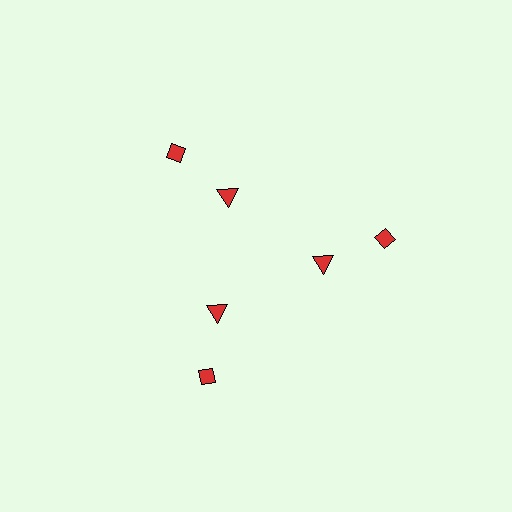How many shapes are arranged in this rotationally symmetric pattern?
There are 6 shapes, arranged in 3 groups of 2.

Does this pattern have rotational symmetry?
Yes, this pattern has 3-fold rotational symmetry. It looks the same after rotating 120 degrees around the center.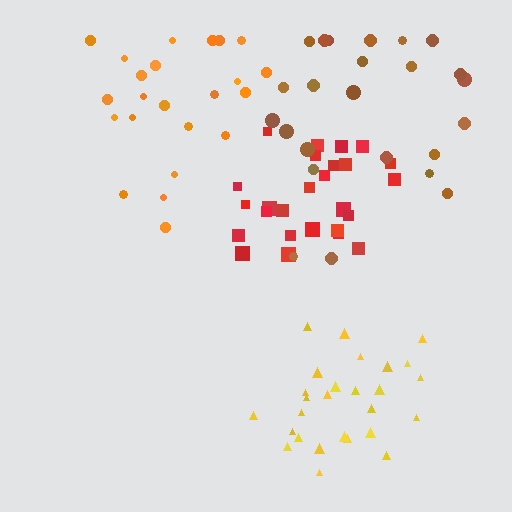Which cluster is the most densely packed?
Yellow.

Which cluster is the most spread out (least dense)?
Brown.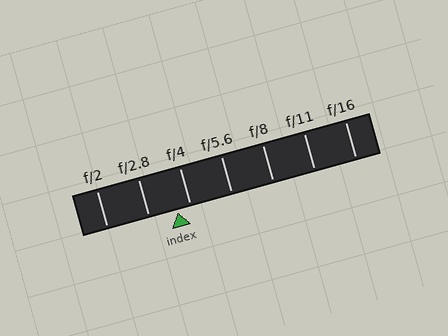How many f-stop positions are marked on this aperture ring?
There are 7 f-stop positions marked.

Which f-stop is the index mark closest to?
The index mark is closest to f/4.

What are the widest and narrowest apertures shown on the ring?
The widest aperture shown is f/2 and the narrowest is f/16.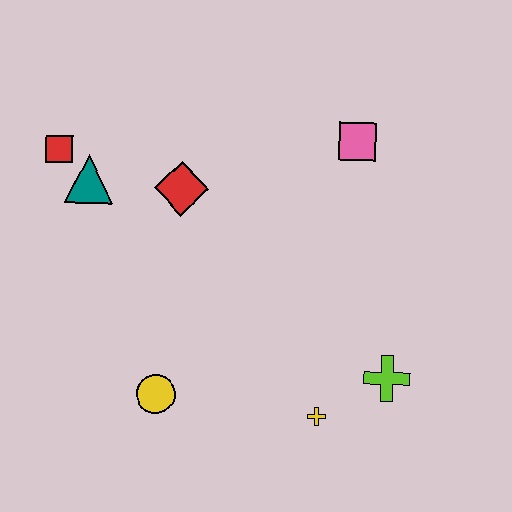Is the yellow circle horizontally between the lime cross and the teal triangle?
Yes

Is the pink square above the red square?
Yes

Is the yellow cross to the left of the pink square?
Yes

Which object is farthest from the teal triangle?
The lime cross is farthest from the teal triangle.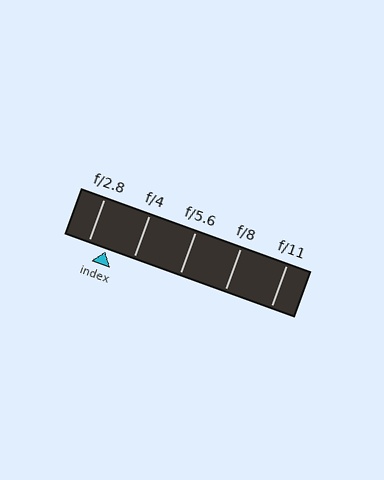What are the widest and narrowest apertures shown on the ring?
The widest aperture shown is f/2.8 and the narrowest is f/11.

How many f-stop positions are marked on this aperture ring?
There are 5 f-stop positions marked.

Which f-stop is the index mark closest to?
The index mark is closest to f/2.8.